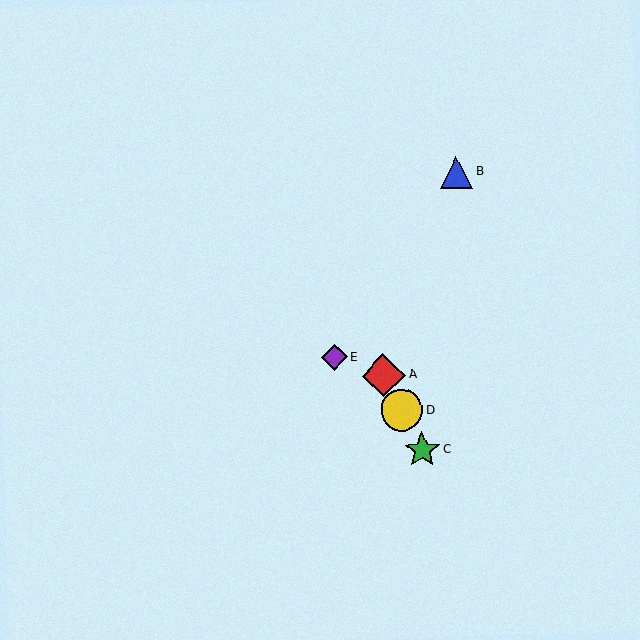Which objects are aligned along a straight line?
Objects A, C, D are aligned along a straight line.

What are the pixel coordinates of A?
Object A is at (384, 375).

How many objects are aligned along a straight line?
3 objects (A, C, D) are aligned along a straight line.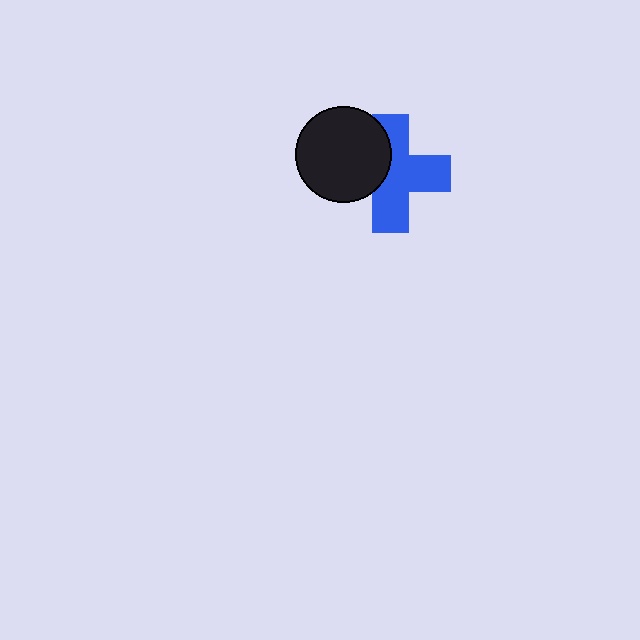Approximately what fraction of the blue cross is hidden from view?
Roughly 34% of the blue cross is hidden behind the black circle.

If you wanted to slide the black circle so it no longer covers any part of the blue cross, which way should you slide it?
Slide it left — that is the most direct way to separate the two shapes.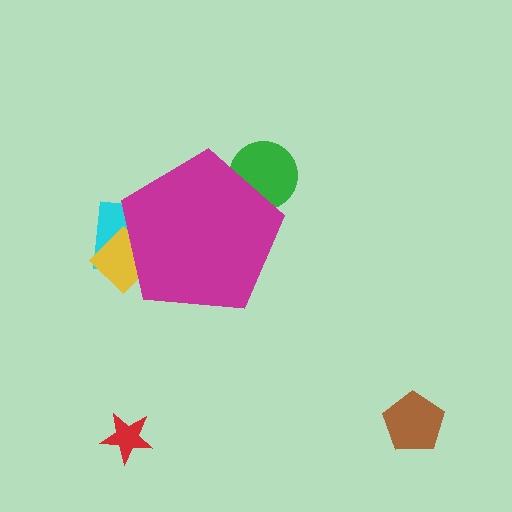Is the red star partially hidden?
No, the red star is fully visible.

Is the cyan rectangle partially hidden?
Yes, the cyan rectangle is partially hidden behind the magenta pentagon.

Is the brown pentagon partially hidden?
No, the brown pentagon is fully visible.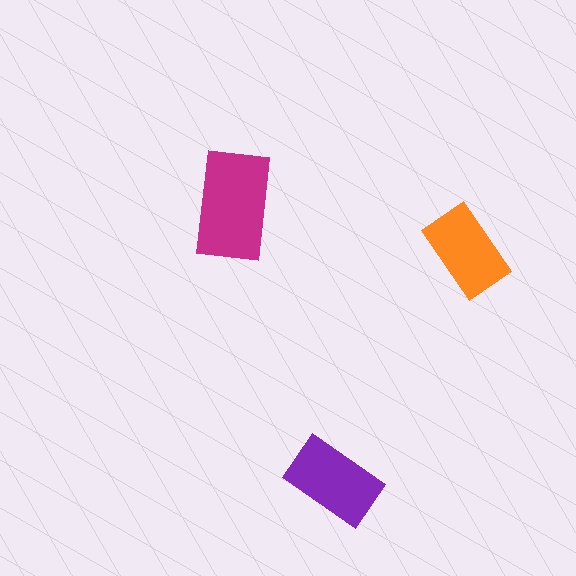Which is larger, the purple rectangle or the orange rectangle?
The purple one.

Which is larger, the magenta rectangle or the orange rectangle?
The magenta one.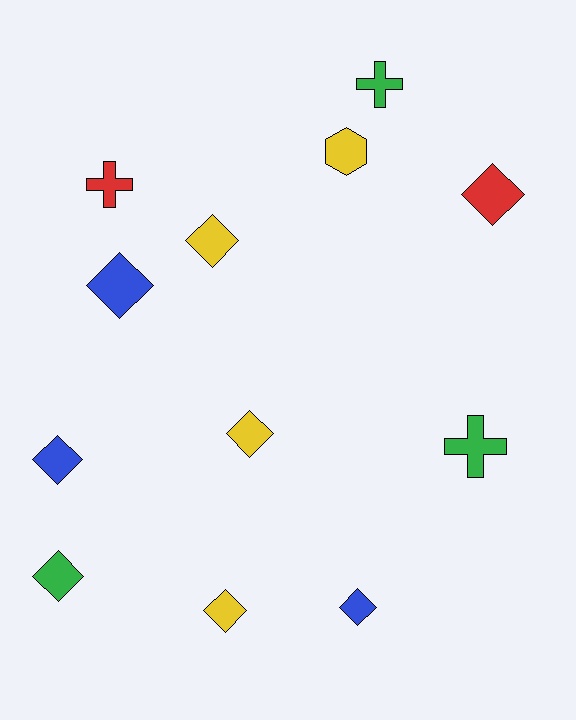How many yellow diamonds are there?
There are 3 yellow diamonds.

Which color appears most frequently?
Yellow, with 4 objects.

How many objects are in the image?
There are 12 objects.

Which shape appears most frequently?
Diamond, with 8 objects.